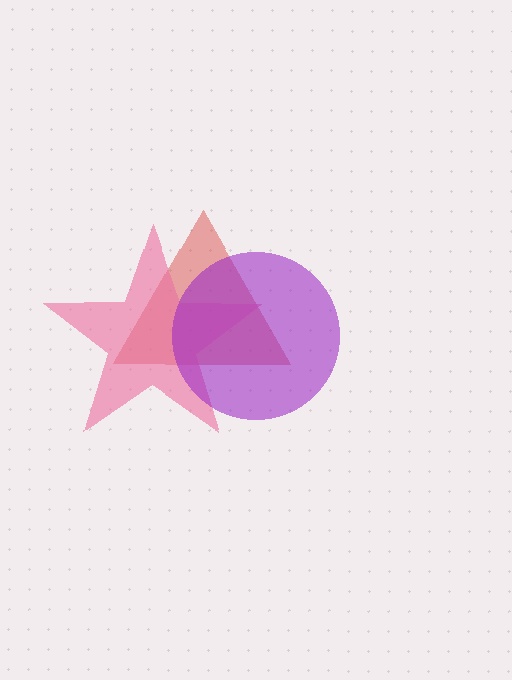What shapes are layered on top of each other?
The layered shapes are: a red triangle, a pink star, a purple circle.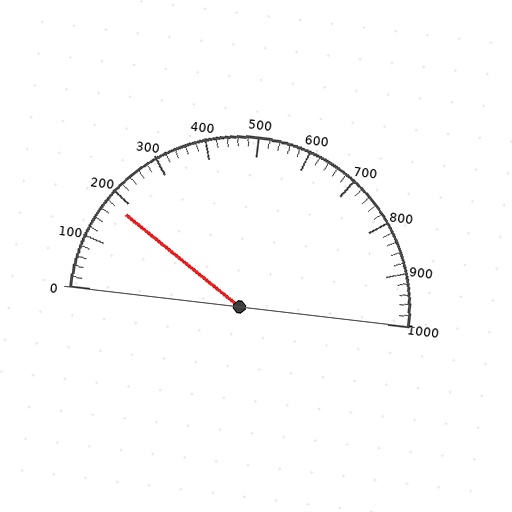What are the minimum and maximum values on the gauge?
The gauge ranges from 0 to 1000.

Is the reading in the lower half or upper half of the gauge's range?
The reading is in the lower half of the range (0 to 1000).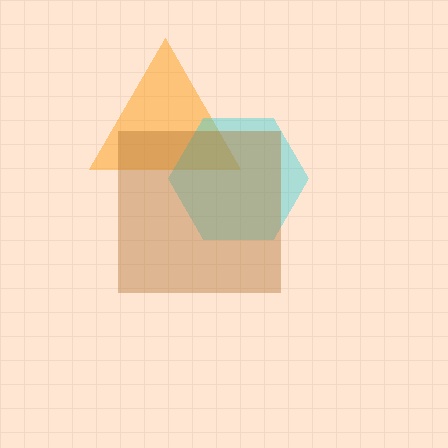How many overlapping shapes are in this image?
There are 3 overlapping shapes in the image.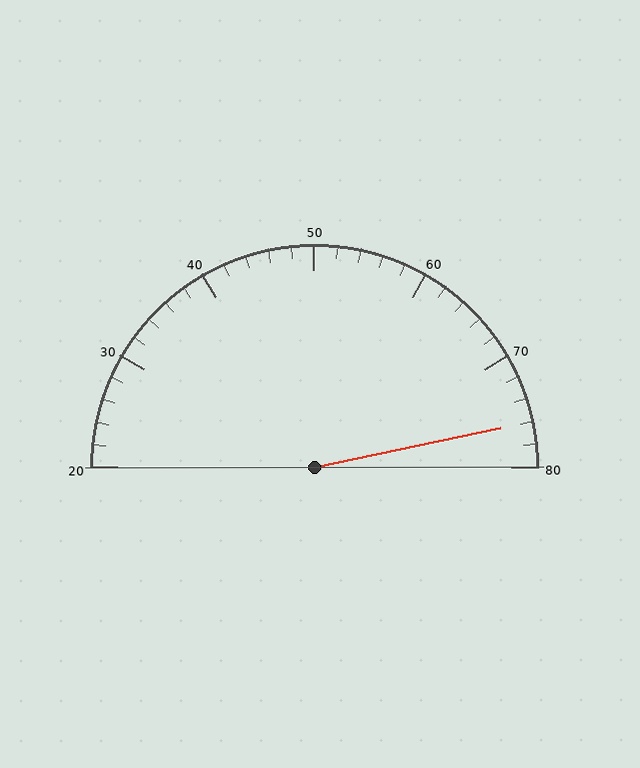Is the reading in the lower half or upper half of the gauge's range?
The reading is in the upper half of the range (20 to 80).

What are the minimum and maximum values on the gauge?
The gauge ranges from 20 to 80.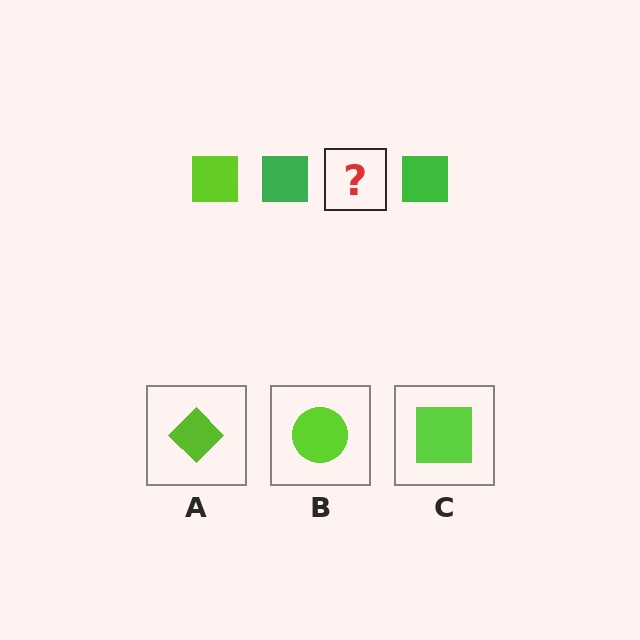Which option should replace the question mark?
Option C.